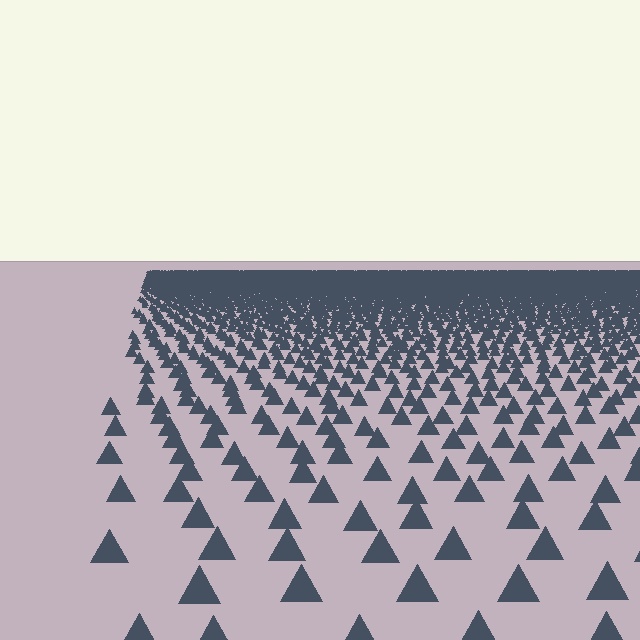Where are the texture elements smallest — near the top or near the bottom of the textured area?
Near the top.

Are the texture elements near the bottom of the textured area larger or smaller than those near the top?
Larger. Near the bottom, elements are closer to the viewer and appear at a bigger on-screen size.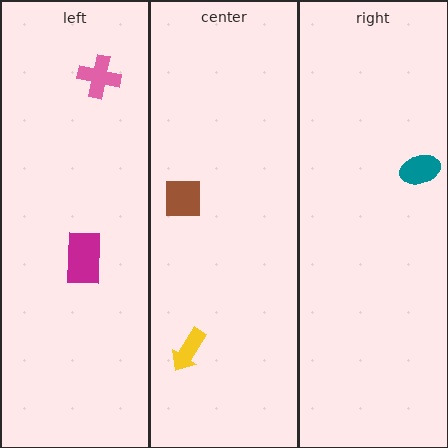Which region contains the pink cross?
The left region.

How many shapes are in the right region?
1.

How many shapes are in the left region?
2.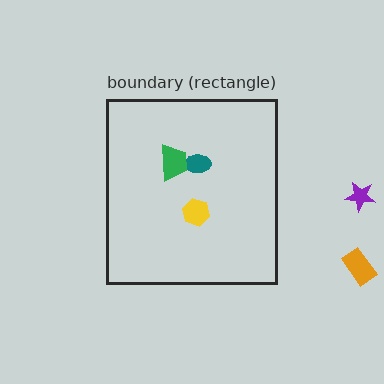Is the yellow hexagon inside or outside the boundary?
Inside.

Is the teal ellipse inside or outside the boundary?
Inside.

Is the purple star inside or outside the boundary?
Outside.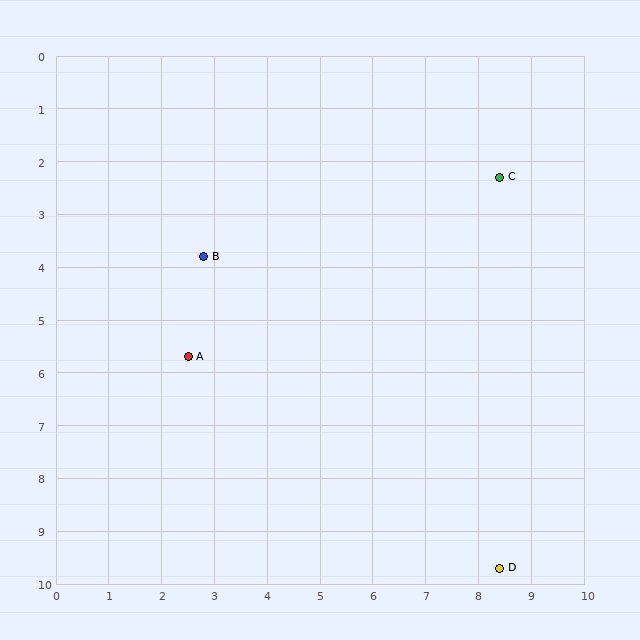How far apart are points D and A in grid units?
Points D and A are about 7.1 grid units apart.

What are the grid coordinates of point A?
Point A is at approximately (2.5, 5.7).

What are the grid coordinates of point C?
Point C is at approximately (8.4, 2.3).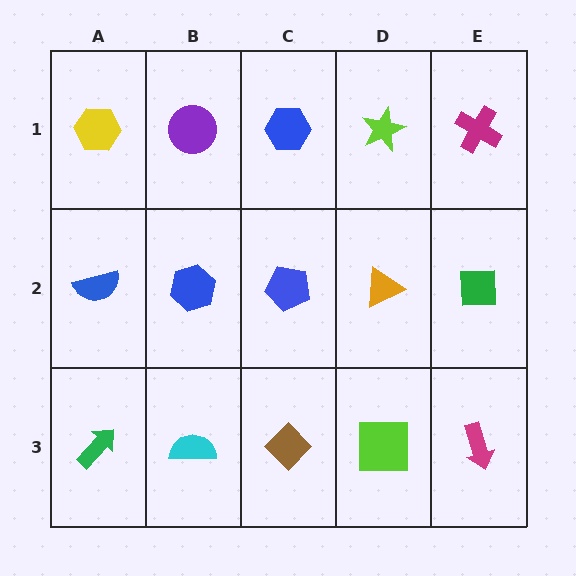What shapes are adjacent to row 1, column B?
A blue hexagon (row 2, column B), a yellow hexagon (row 1, column A), a blue hexagon (row 1, column C).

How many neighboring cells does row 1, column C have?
3.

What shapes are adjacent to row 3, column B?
A blue hexagon (row 2, column B), a green arrow (row 3, column A), a brown diamond (row 3, column C).